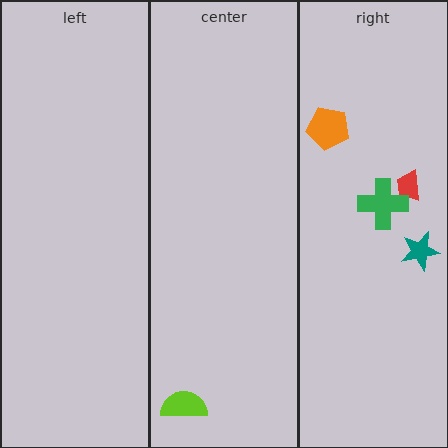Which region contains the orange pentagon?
The right region.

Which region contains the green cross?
The right region.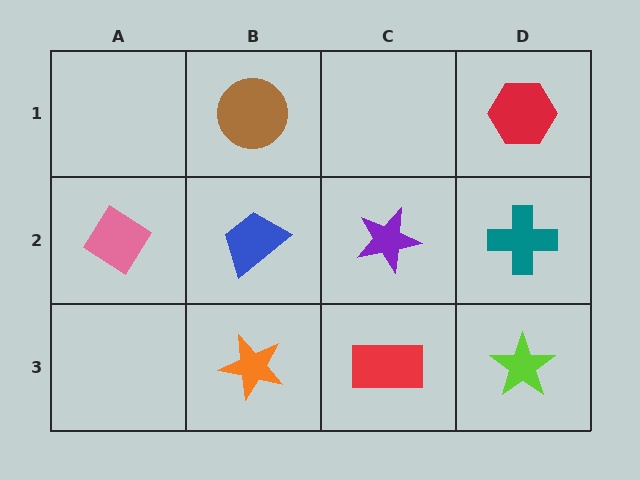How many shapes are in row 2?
4 shapes.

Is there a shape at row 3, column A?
No, that cell is empty.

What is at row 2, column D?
A teal cross.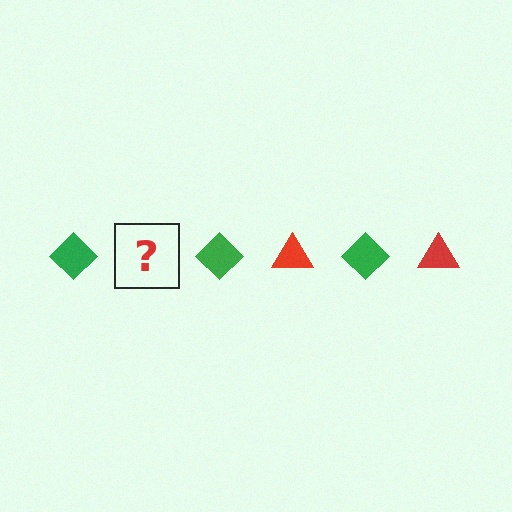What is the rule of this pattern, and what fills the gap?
The rule is that the pattern alternates between green diamond and red triangle. The gap should be filled with a red triangle.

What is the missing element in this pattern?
The missing element is a red triangle.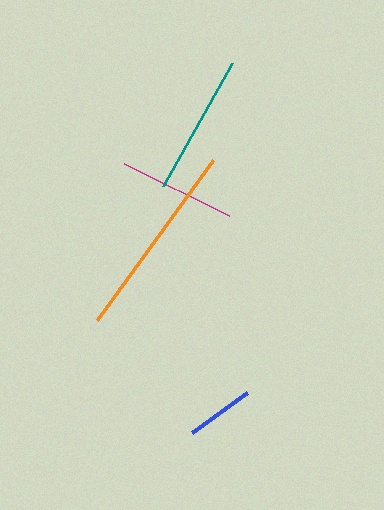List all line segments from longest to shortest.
From longest to shortest: orange, teal, magenta, blue.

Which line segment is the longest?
The orange line is the longest at approximately 198 pixels.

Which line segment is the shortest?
The blue line is the shortest at approximately 68 pixels.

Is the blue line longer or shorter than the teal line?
The teal line is longer than the blue line.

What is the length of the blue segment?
The blue segment is approximately 68 pixels long.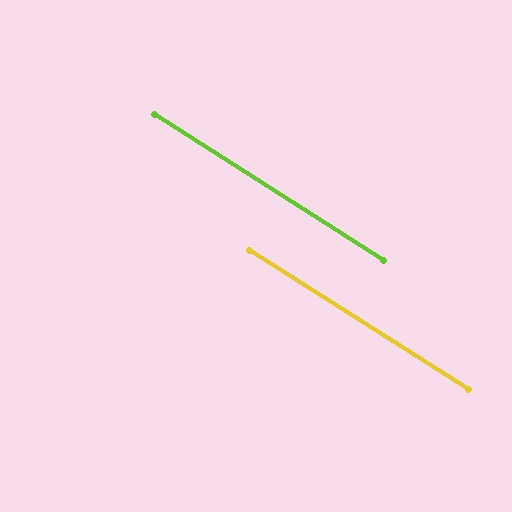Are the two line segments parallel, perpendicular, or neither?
Parallel — their directions differ by only 0.1°.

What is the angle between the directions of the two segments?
Approximately 0 degrees.